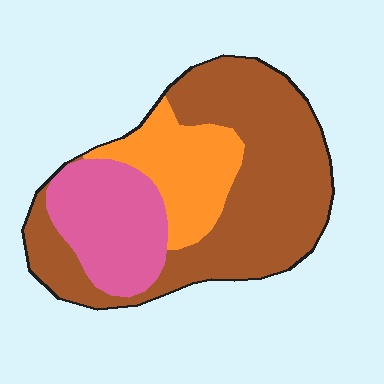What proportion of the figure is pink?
Pink takes up about one quarter (1/4) of the figure.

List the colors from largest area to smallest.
From largest to smallest: brown, pink, orange.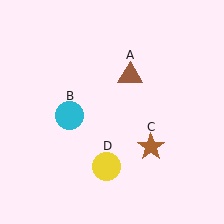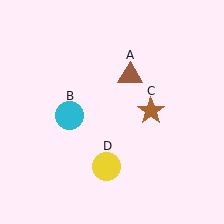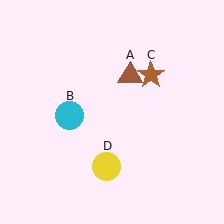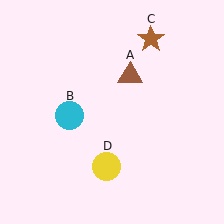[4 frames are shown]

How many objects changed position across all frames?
1 object changed position: brown star (object C).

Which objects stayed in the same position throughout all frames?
Brown triangle (object A) and cyan circle (object B) and yellow circle (object D) remained stationary.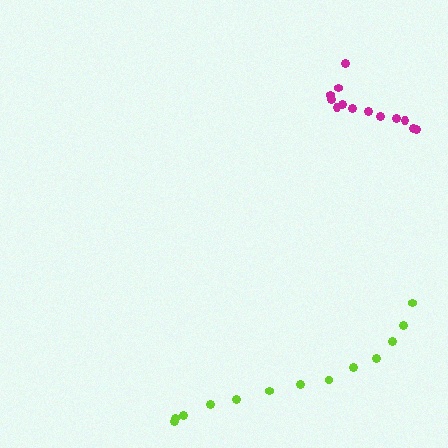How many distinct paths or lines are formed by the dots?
There are 2 distinct paths.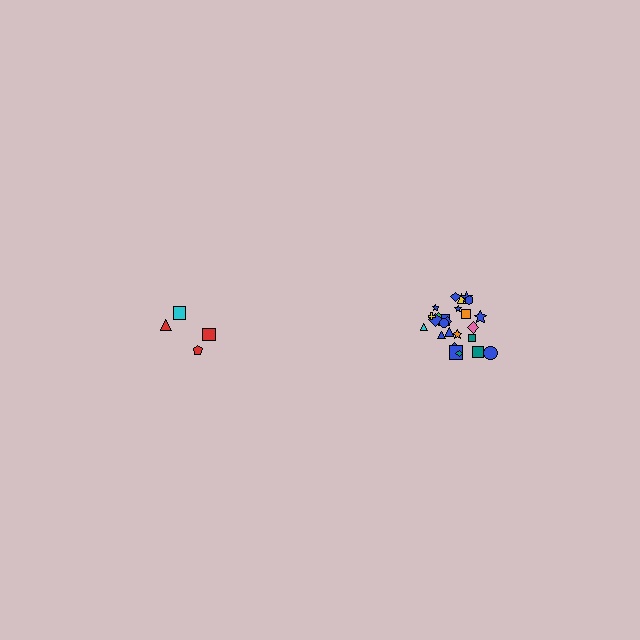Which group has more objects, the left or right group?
The right group.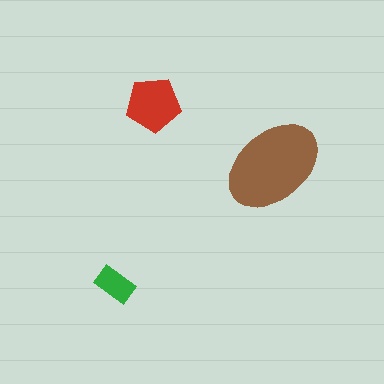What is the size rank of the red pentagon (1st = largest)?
2nd.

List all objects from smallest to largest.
The green rectangle, the red pentagon, the brown ellipse.